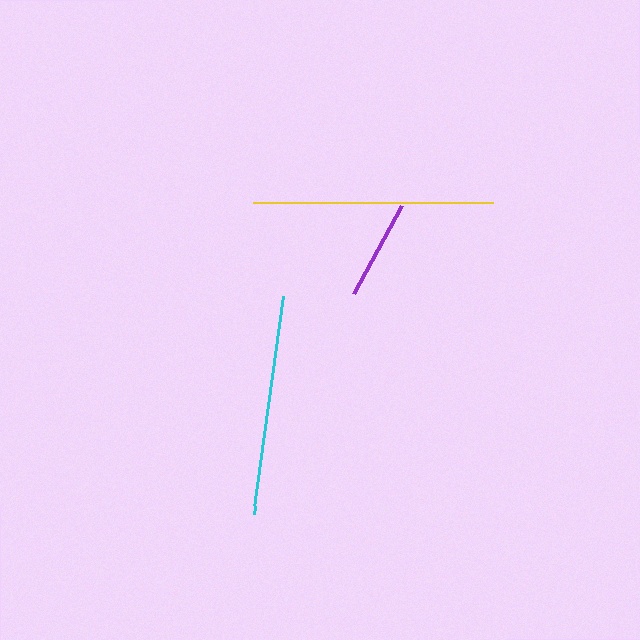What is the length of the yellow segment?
The yellow segment is approximately 240 pixels long.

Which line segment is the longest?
The yellow line is the longest at approximately 240 pixels.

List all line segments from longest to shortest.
From longest to shortest: yellow, cyan, purple.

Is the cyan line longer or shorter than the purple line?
The cyan line is longer than the purple line.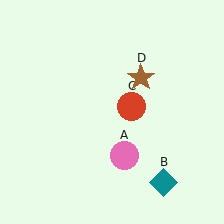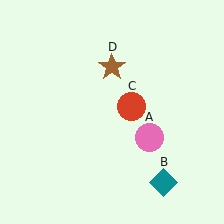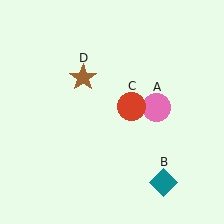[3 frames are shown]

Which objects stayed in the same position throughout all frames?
Teal diamond (object B) and red circle (object C) remained stationary.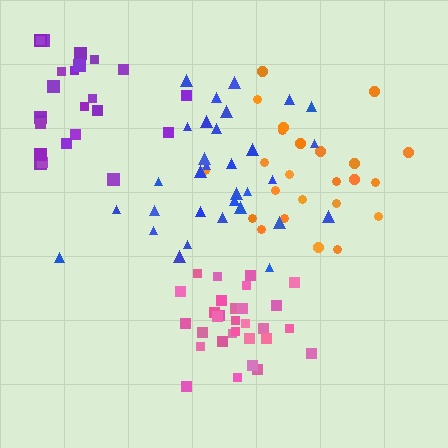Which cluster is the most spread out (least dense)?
Purple.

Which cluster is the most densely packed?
Pink.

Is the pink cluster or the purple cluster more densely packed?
Pink.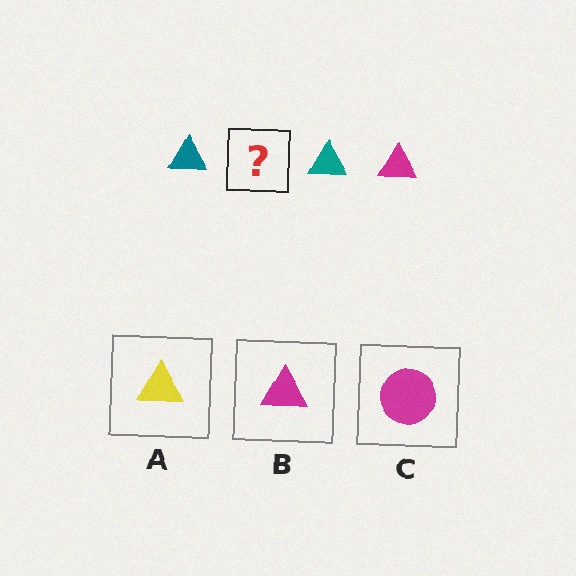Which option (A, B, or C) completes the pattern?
B.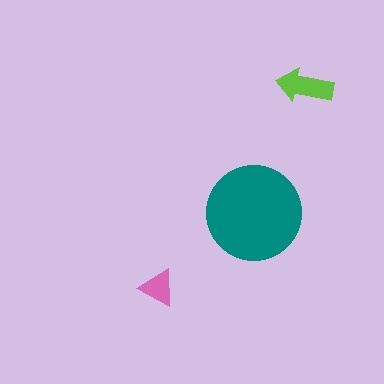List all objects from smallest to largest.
The pink triangle, the lime arrow, the teal circle.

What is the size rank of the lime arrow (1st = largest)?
2nd.